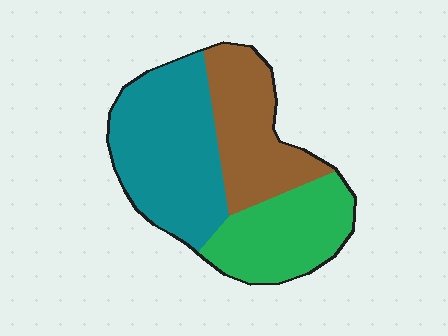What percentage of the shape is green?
Green takes up about one quarter (1/4) of the shape.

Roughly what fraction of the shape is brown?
Brown takes up between a quarter and a half of the shape.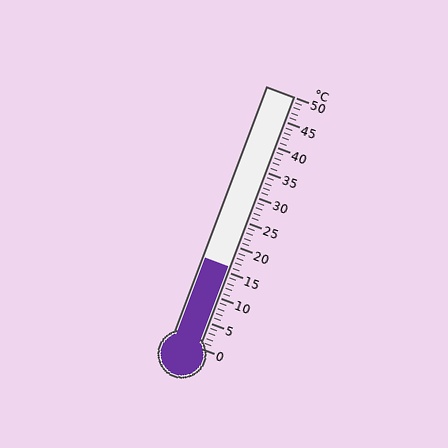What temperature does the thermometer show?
The thermometer shows approximately 16°C.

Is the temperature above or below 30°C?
The temperature is below 30°C.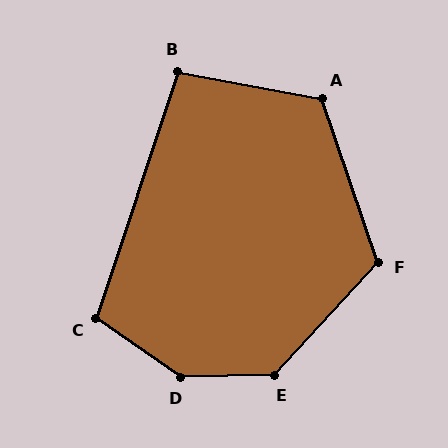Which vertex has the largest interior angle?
D, at approximately 144 degrees.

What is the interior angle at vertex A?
Approximately 120 degrees (obtuse).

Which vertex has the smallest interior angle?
B, at approximately 98 degrees.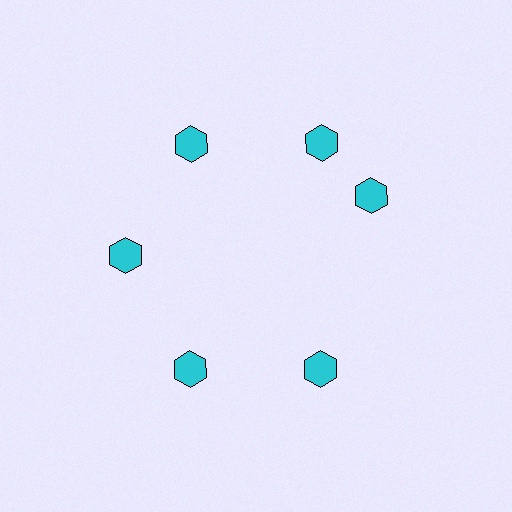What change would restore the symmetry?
The symmetry would be restored by rotating it back into even spacing with its neighbors so that all 6 hexagons sit at equal angles and equal distance from the center.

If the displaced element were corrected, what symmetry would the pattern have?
It would have 6-fold rotational symmetry — the pattern would map onto itself every 60 degrees.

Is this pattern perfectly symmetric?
No. The 6 cyan hexagons are arranged in a ring, but one element near the 3 o'clock position is rotated out of alignment along the ring, breaking the 6-fold rotational symmetry.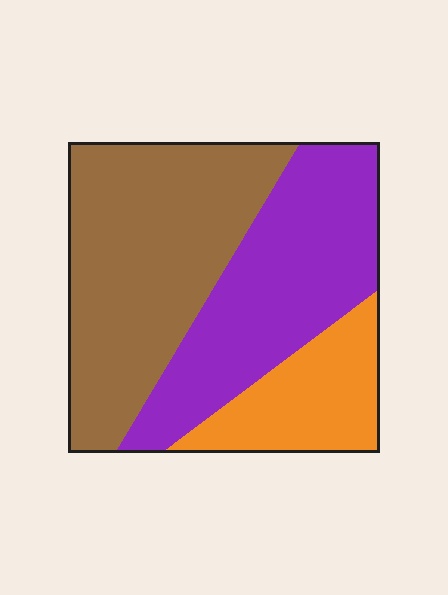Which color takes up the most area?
Brown, at roughly 45%.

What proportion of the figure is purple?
Purple takes up between a third and a half of the figure.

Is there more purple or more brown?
Brown.